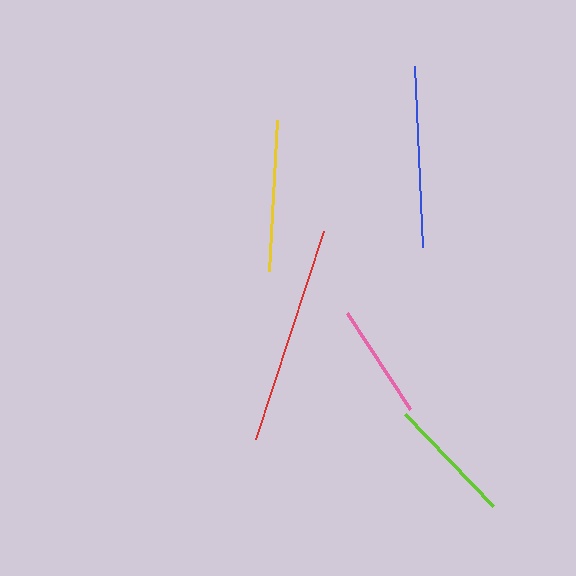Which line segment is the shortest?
The pink line is the shortest at approximately 115 pixels.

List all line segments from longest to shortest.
From longest to shortest: red, blue, yellow, lime, pink.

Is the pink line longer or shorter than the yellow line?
The yellow line is longer than the pink line.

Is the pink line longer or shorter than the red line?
The red line is longer than the pink line.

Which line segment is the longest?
The red line is the longest at approximately 219 pixels.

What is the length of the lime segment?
The lime segment is approximately 127 pixels long.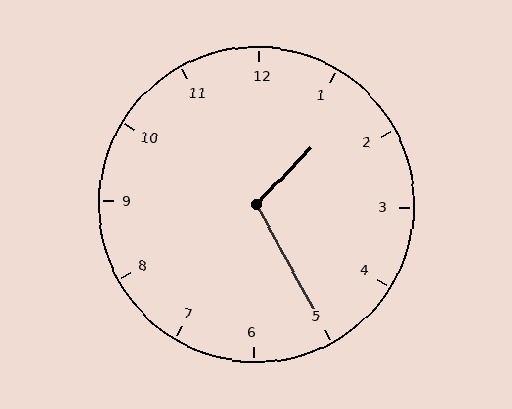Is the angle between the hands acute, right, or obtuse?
It is obtuse.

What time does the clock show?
1:25.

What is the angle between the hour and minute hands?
Approximately 108 degrees.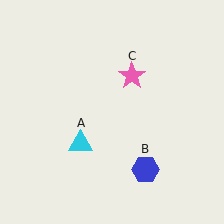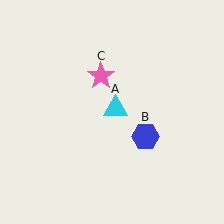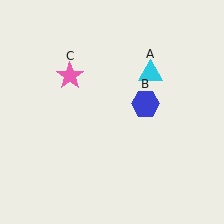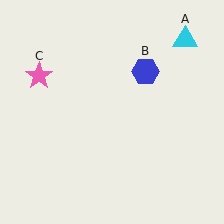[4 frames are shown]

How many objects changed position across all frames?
3 objects changed position: cyan triangle (object A), blue hexagon (object B), pink star (object C).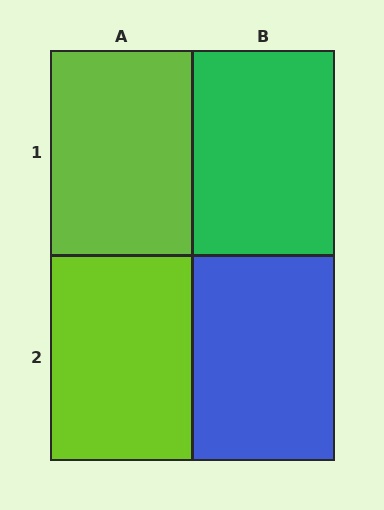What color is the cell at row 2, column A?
Lime.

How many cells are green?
1 cell is green.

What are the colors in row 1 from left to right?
Lime, green.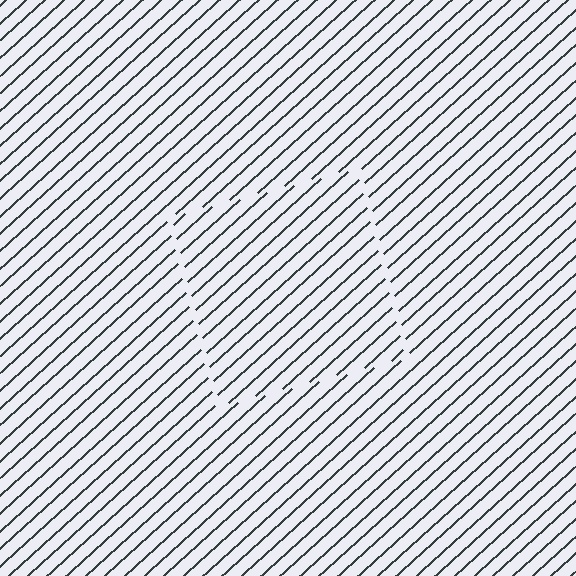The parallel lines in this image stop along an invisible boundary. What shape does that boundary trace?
An illusory square. The interior of the shape contains the same grating, shifted by half a period — the contour is defined by the phase discontinuity where line-ends from the inner and outer gratings abut.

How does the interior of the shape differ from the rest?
The interior of the shape contains the same grating, shifted by half a period — the contour is defined by the phase discontinuity where line-ends from the inner and outer gratings abut.